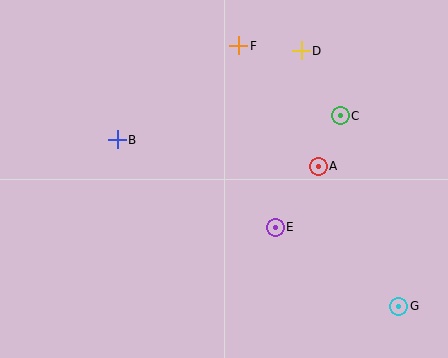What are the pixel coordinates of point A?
Point A is at (318, 166).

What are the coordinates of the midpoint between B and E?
The midpoint between B and E is at (196, 183).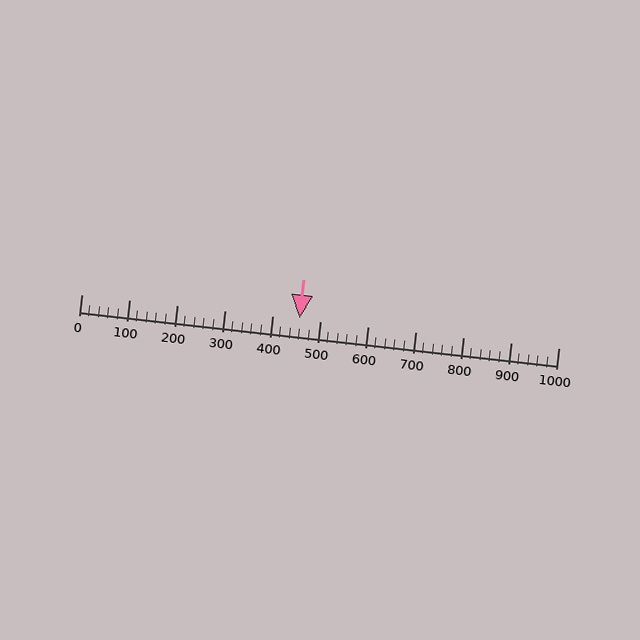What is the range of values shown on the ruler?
The ruler shows values from 0 to 1000.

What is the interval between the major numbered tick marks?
The major tick marks are spaced 100 units apart.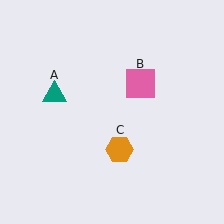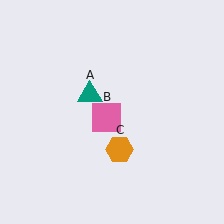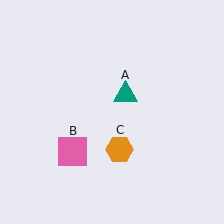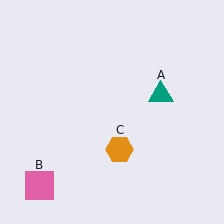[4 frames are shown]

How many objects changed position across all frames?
2 objects changed position: teal triangle (object A), pink square (object B).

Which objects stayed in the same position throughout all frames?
Orange hexagon (object C) remained stationary.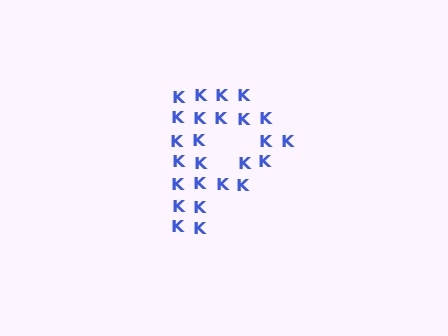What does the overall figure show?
The overall figure shows the letter P.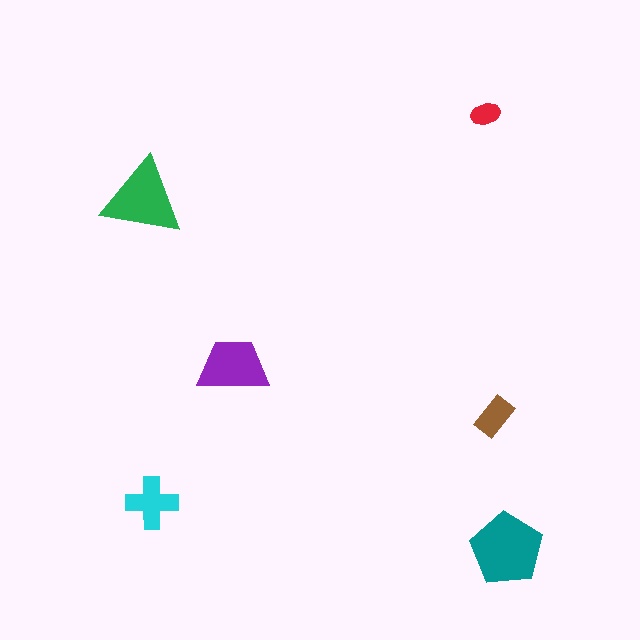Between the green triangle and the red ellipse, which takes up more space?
The green triangle.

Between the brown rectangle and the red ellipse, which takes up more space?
The brown rectangle.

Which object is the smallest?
The red ellipse.